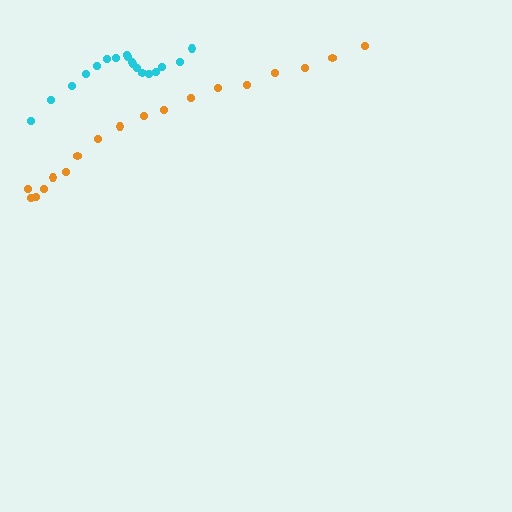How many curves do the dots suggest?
There are 2 distinct paths.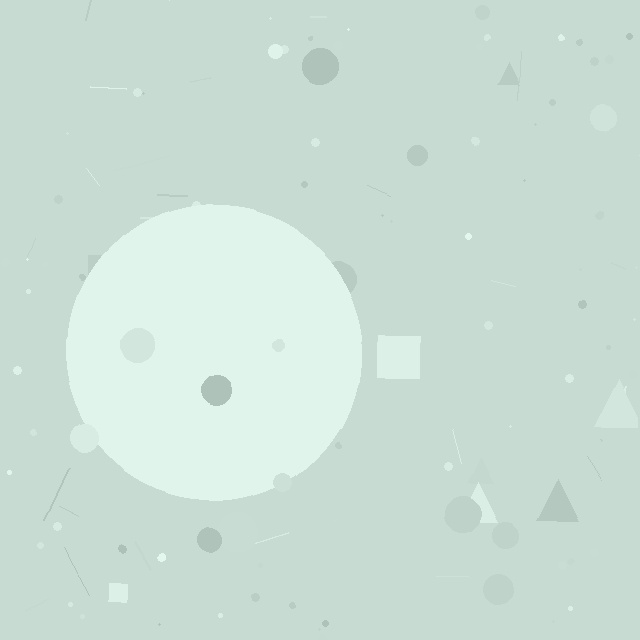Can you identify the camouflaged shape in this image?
The camouflaged shape is a circle.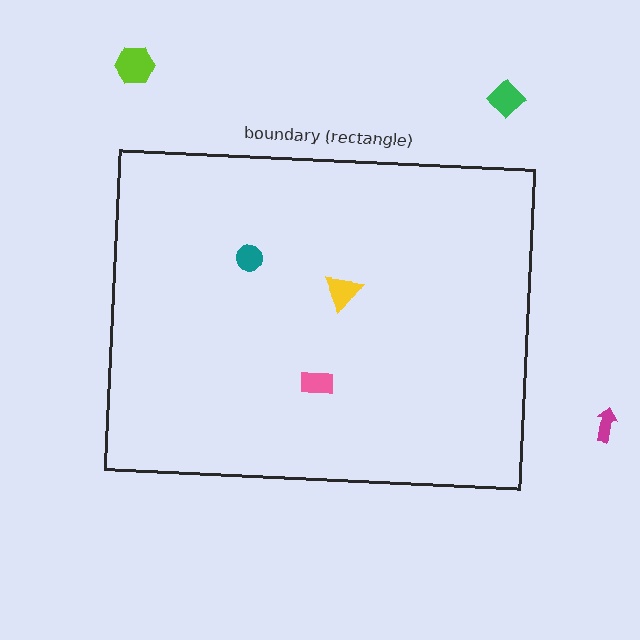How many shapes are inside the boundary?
3 inside, 3 outside.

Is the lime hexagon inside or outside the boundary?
Outside.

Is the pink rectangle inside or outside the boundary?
Inside.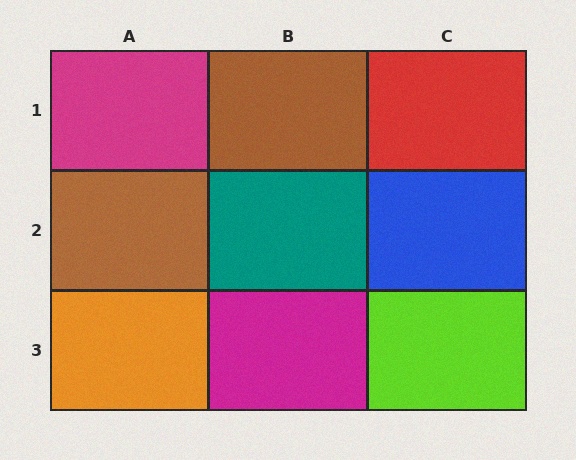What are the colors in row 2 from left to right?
Brown, teal, blue.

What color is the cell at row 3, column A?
Orange.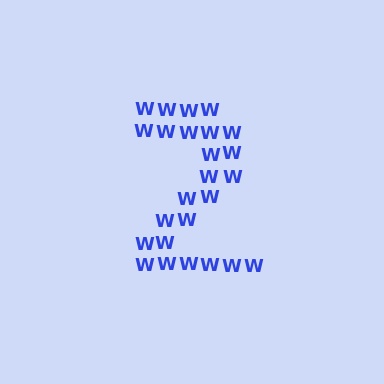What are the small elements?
The small elements are letter W's.